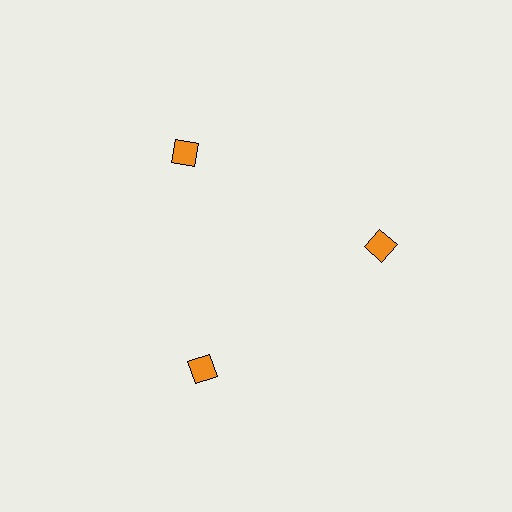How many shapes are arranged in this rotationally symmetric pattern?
There are 3 shapes, arranged in 3 groups of 1.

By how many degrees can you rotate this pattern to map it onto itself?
The pattern maps onto itself every 120 degrees of rotation.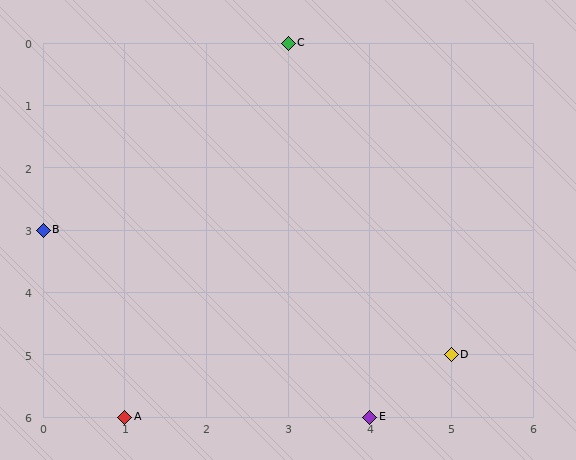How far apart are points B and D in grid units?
Points B and D are 5 columns and 2 rows apart (about 5.4 grid units diagonally).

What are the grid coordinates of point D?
Point D is at grid coordinates (5, 5).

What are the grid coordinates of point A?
Point A is at grid coordinates (1, 6).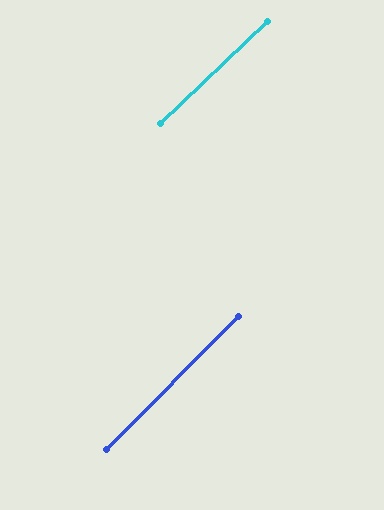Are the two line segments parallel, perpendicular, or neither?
Parallel — their directions differ by only 1.6°.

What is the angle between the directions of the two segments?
Approximately 2 degrees.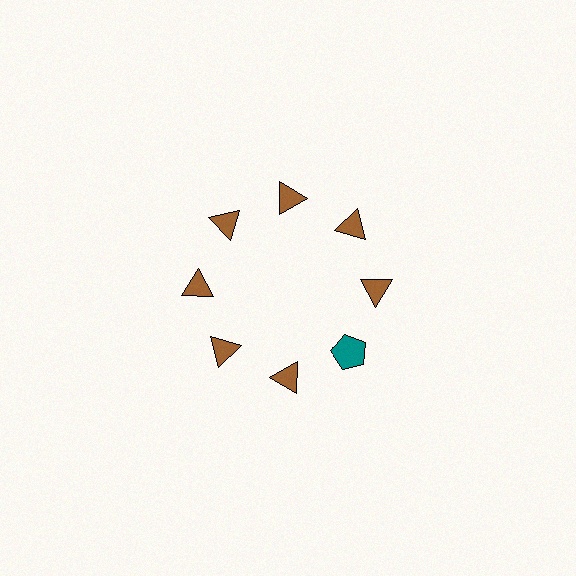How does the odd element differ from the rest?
It differs in both color (teal instead of brown) and shape (pentagon instead of triangle).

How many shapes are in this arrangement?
There are 8 shapes arranged in a ring pattern.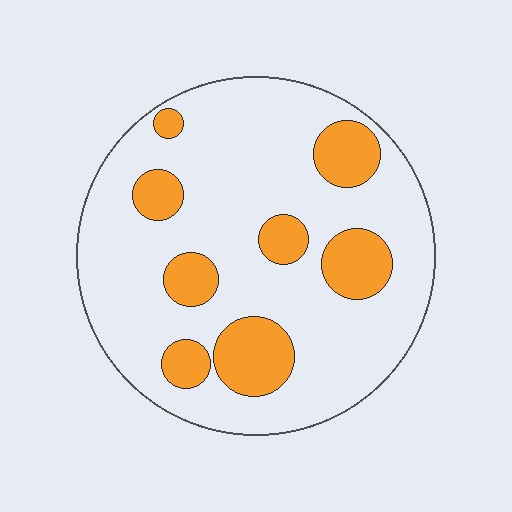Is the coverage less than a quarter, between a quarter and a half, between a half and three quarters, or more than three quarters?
Less than a quarter.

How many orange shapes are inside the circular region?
8.